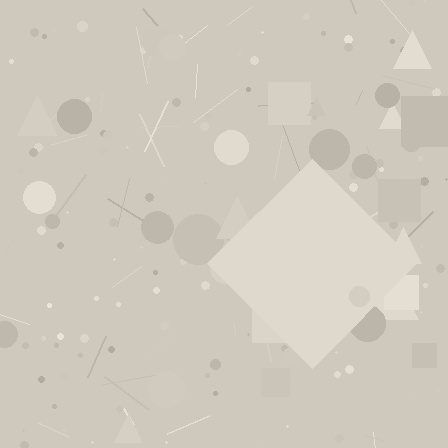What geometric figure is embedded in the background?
A diamond is embedded in the background.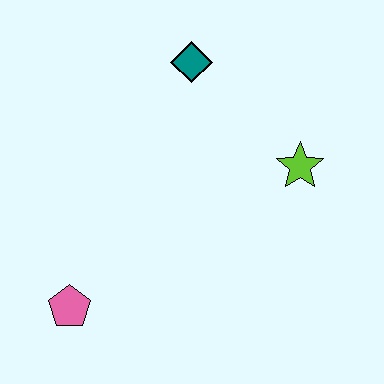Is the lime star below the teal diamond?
Yes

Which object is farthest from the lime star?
The pink pentagon is farthest from the lime star.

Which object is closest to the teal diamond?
The lime star is closest to the teal diamond.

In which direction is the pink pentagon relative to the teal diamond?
The pink pentagon is below the teal diamond.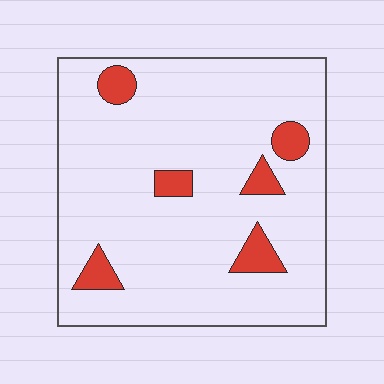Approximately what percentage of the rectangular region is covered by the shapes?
Approximately 10%.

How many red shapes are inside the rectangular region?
6.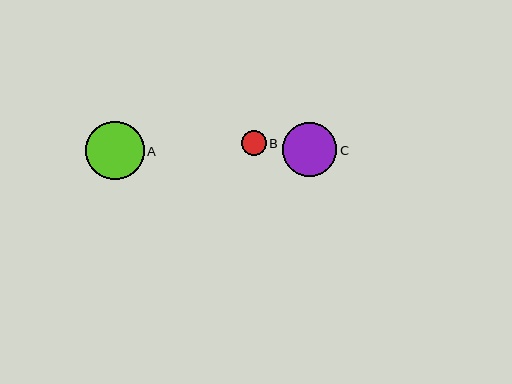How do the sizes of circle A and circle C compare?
Circle A and circle C are approximately the same size.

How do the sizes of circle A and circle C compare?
Circle A and circle C are approximately the same size.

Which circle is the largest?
Circle A is the largest with a size of approximately 58 pixels.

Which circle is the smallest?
Circle B is the smallest with a size of approximately 25 pixels.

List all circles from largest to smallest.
From largest to smallest: A, C, B.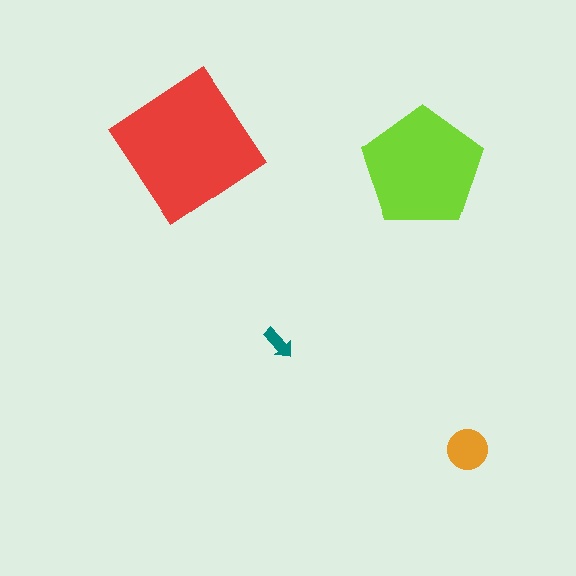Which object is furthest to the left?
The red diamond is leftmost.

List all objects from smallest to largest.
The teal arrow, the orange circle, the lime pentagon, the red diamond.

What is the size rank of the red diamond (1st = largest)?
1st.